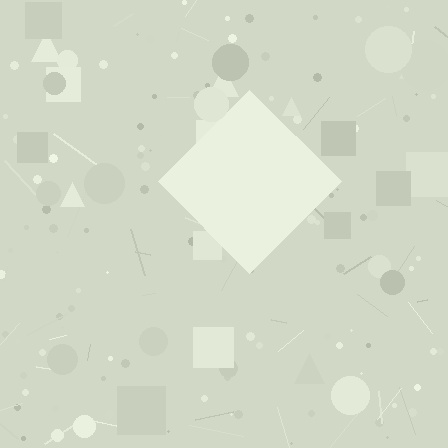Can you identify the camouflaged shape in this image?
The camouflaged shape is a diamond.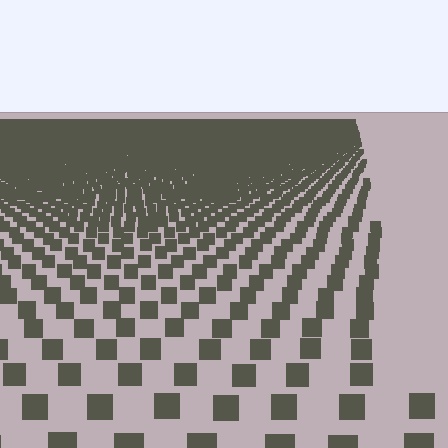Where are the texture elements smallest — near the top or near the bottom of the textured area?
Near the top.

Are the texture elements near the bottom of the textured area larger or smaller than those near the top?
Larger. Near the bottom, elements are closer to the viewer and appear at a bigger on-screen size.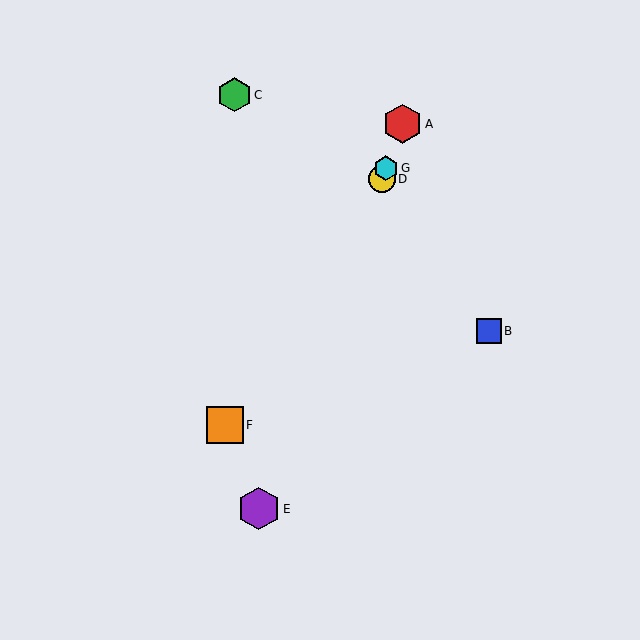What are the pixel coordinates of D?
Object D is at (382, 179).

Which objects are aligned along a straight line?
Objects A, D, E, G are aligned along a straight line.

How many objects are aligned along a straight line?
4 objects (A, D, E, G) are aligned along a straight line.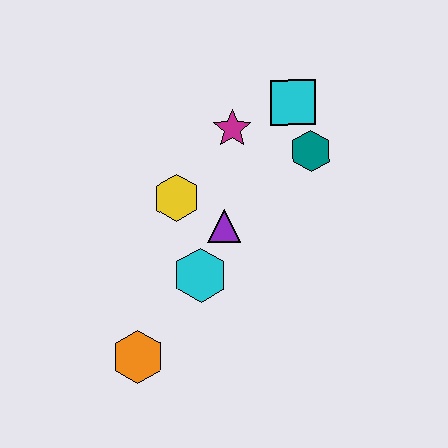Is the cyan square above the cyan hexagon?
Yes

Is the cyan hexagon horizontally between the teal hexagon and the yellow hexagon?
Yes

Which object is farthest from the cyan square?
The orange hexagon is farthest from the cyan square.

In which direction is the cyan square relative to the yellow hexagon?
The cyan square is to the right of the yellow hexagon.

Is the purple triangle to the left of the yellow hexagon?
No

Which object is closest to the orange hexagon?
The cyan hexagon is closest to the orange hexagon.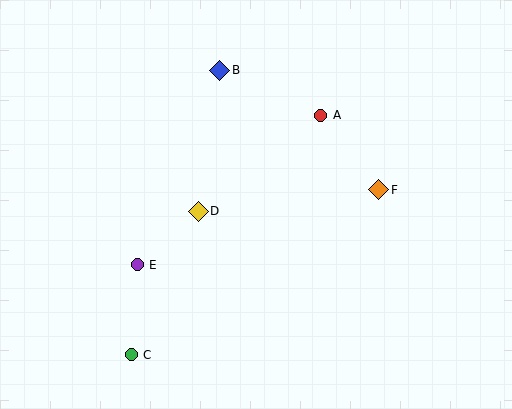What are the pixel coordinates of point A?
Point A is at (321, 115).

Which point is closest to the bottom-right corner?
Point F is closest to the bottom-right corner.